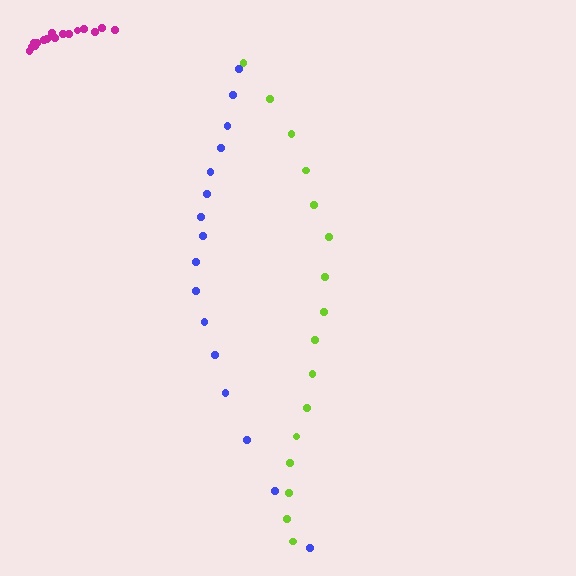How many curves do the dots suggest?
There are 3 distinct paths.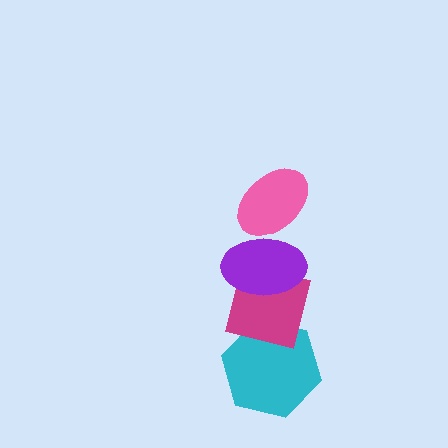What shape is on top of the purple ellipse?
The pink ellipse is on top of the purple ellipse.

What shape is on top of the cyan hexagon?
The magenta square is on top of the cyan hexagon.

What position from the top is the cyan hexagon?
The cyan hexagon is 4th from the top.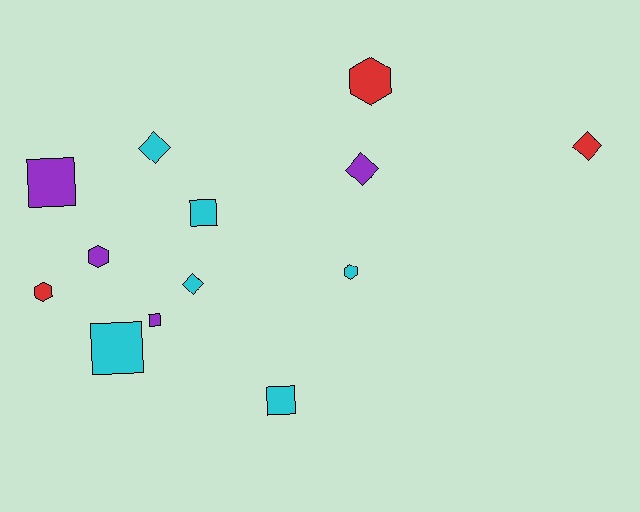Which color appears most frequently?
Cyan, with 6 objects.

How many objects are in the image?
There are 13 objects.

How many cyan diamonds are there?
There are 2 cyan diamonds.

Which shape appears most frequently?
Square, with 5 objects.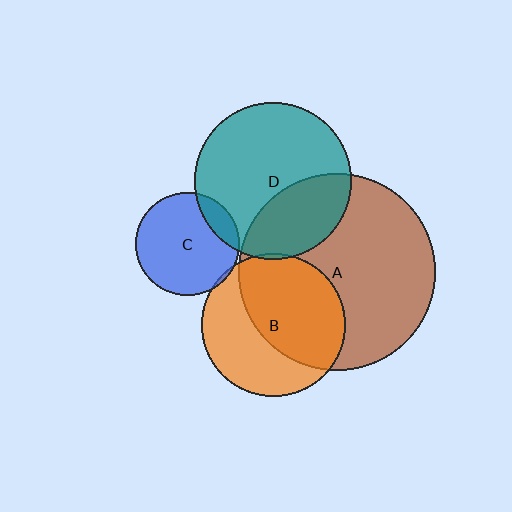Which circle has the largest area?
Circle A (brown).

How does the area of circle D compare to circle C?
Approximately 2.3 times.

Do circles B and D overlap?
Yes.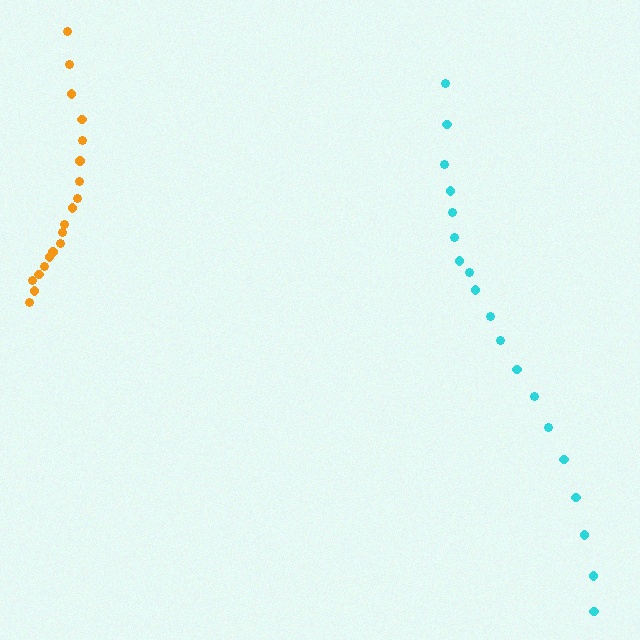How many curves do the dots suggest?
There are 2 distinct paths.